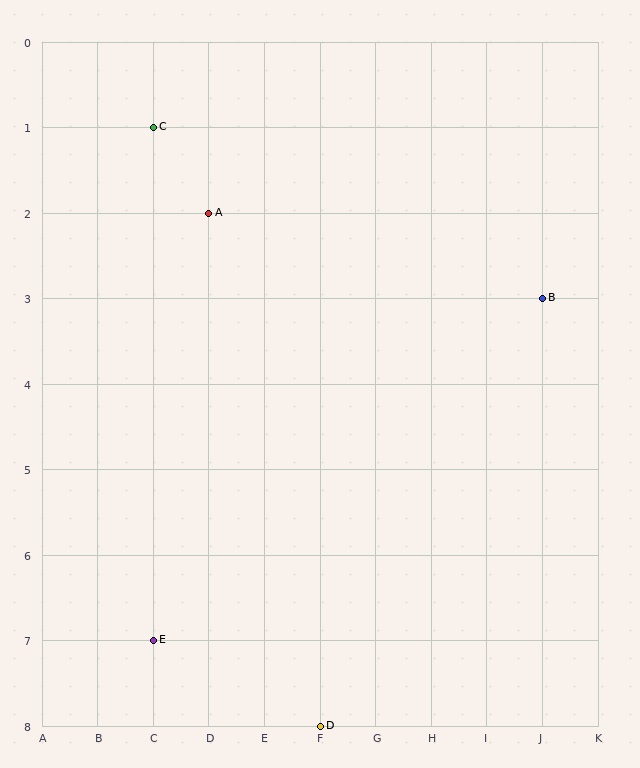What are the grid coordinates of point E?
Point E is at grid coordinates (C, 7).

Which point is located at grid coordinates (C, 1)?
Point C is at (C, 1).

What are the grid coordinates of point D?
Point D is at grid coordinates (F, 8).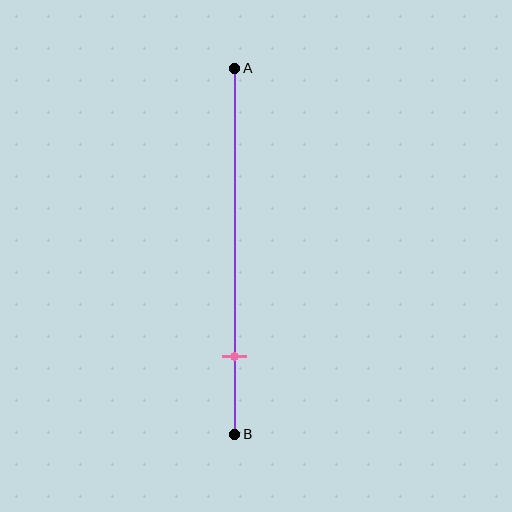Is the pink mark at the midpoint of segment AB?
No, the mark is at about 80% from A, not at the 50% midpoint.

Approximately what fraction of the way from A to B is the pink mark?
The pink mark is approximately 80% of the way from A to B.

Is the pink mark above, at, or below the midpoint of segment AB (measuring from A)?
The pink mark is below the midpoint of segment AB.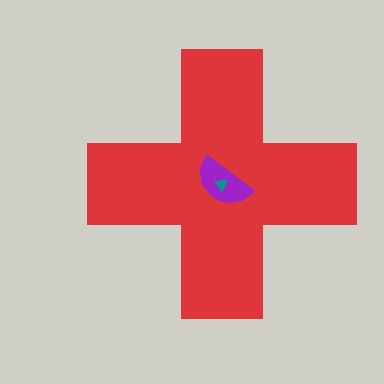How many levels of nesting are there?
3.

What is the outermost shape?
The red cross.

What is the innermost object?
The teal triangle.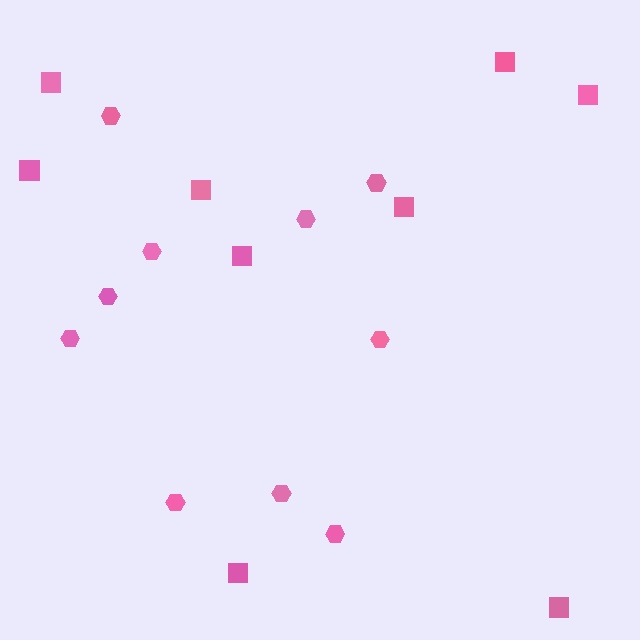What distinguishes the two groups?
There are 2 groups: one group of hexagons (10) and one group of squares (9).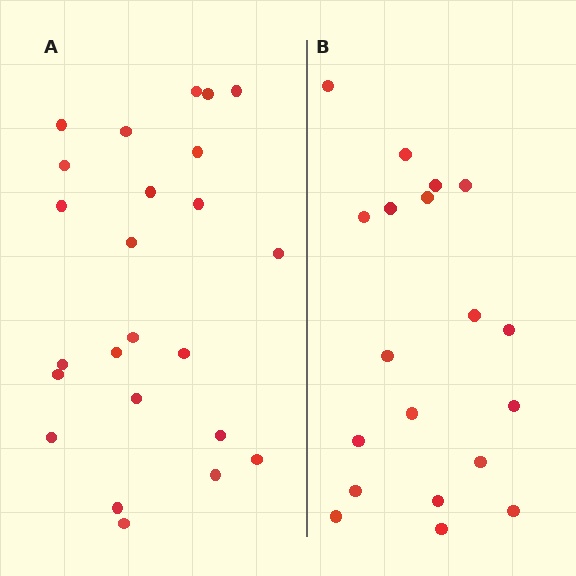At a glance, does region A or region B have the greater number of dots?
Region A (the left region) has more dots.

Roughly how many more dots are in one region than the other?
Region A has about 5 more dots than region B.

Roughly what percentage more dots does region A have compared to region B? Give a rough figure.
About 25% more.